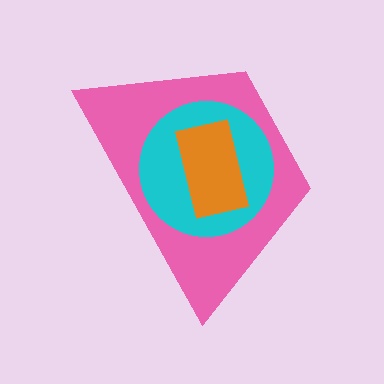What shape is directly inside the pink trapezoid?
The cyan circle.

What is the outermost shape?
The pink trapezoid.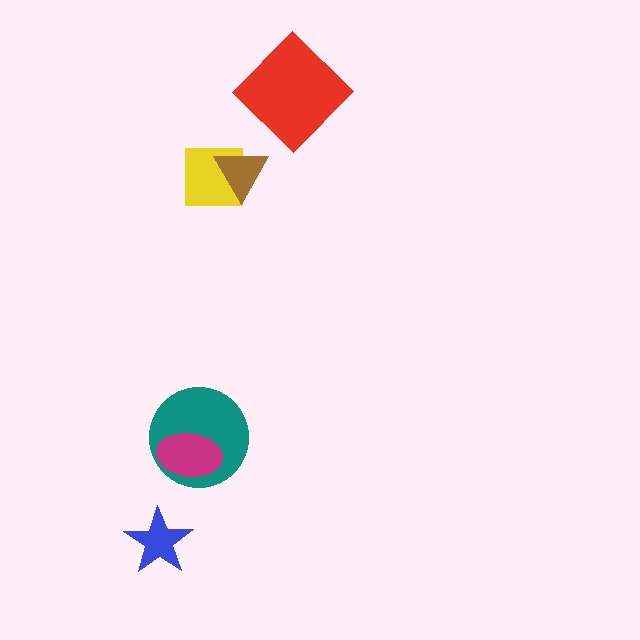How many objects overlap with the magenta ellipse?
1 object overlaps with the magenta ellipse.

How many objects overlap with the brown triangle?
1 object overlaps with the brown triangle.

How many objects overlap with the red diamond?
0 objects overlap with the red diamond.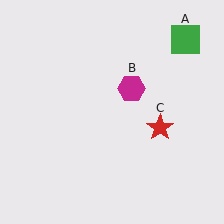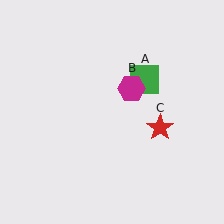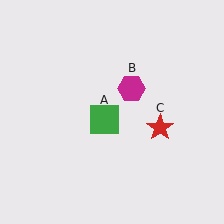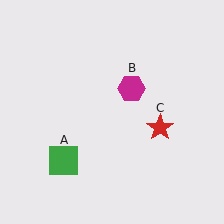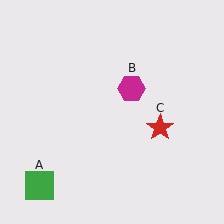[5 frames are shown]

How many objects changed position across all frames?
1 object changed position: green square (object A).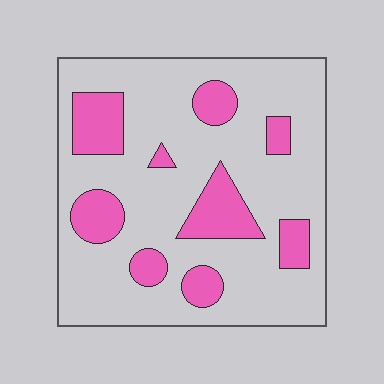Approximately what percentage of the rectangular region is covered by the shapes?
Approximately 25%.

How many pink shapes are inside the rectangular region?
9.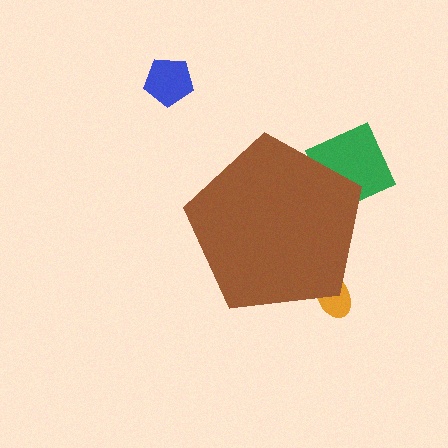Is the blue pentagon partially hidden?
No, the blue pentagon is fully visible.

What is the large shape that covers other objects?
A brown pentagon.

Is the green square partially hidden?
Yes, the green square is partially hidden behind the brown pentagon.